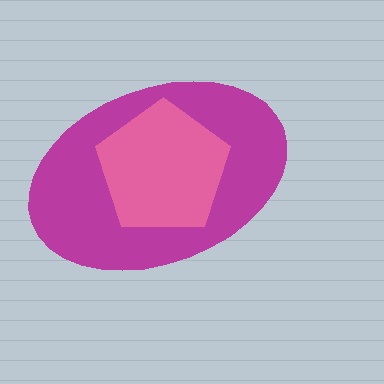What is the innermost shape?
The pink pentagon.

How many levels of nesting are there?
2.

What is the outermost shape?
The magenta ellipse.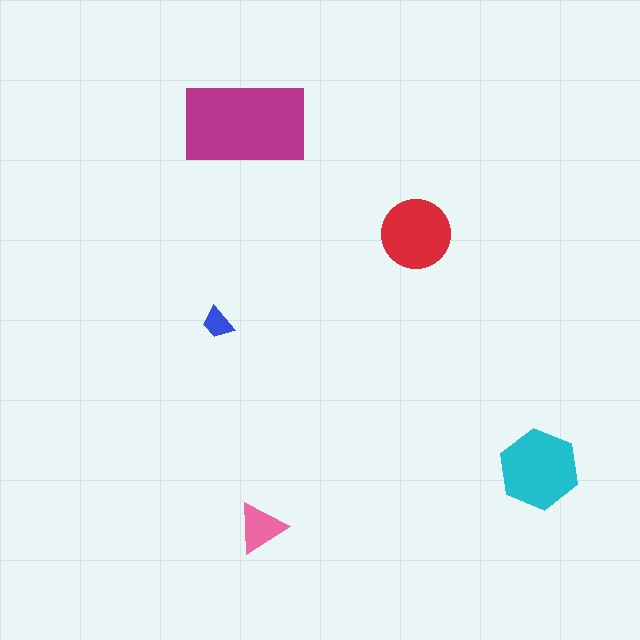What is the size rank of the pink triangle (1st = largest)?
4th.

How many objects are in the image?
There are 5 objects in the image.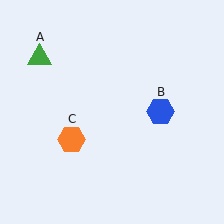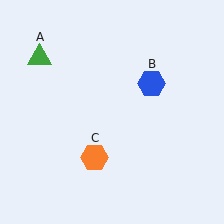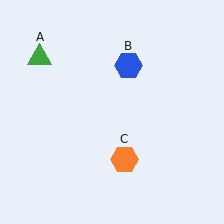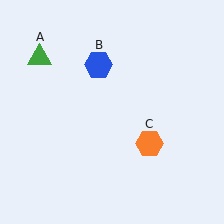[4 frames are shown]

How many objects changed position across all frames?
2 objects changed position: blue hexagon (object B), orange hexagon (object C).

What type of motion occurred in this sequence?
The blue hexagon (object B), orange hexagon (object C) rotated counterclockwise around the center of the scene.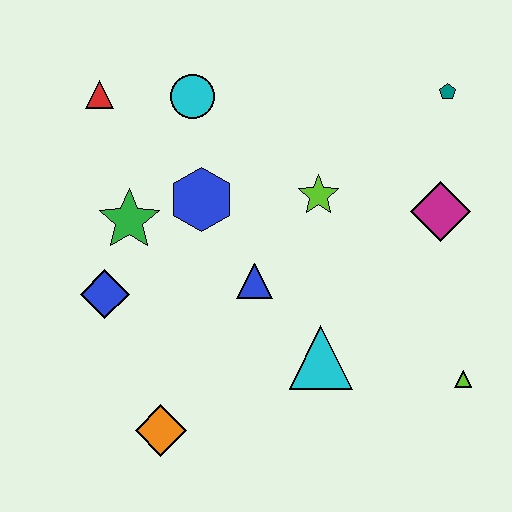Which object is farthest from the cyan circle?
The lime triangle is farthest from the cyan circle.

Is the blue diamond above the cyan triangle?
Yes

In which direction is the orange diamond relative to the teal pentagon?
The orange diamond is below the teal pentagon.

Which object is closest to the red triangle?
The cyan circle is closest to the red triangle.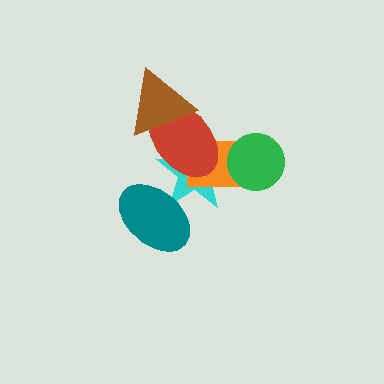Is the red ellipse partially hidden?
Yes, it is partially covered by another shape.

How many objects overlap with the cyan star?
4 objects overlap with the cyan star.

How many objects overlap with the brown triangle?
1 object overlaps with the brown triangle.